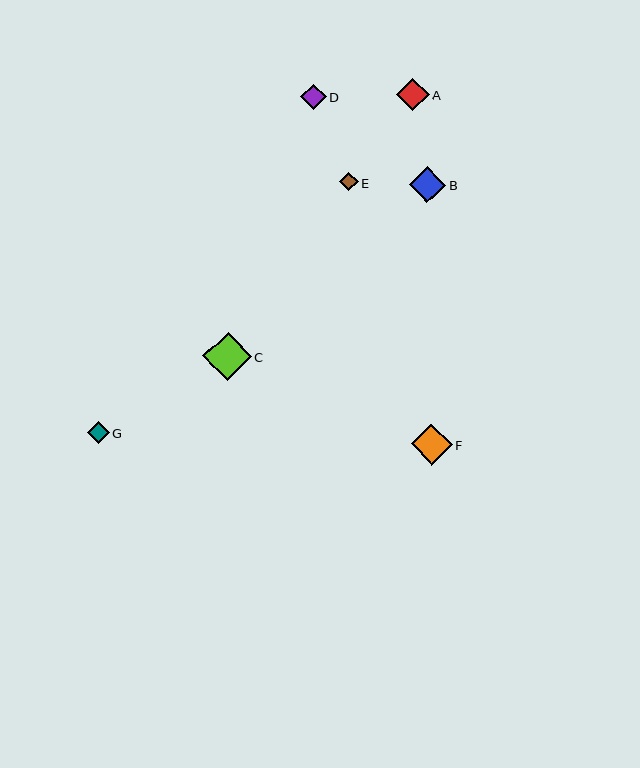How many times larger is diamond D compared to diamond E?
Diamond D is approximately 1.4 times the size of diamond E.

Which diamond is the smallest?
Diamond E is the smallest with a size of approximately 18 pixels.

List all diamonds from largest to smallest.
From largest to smallest: C, F, B, A, D, G, E.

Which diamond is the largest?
Diamond C is the largest with a size of approximately 48 pixels.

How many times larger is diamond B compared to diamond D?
Diamond B is approximately 1.4 times the size of diamond D.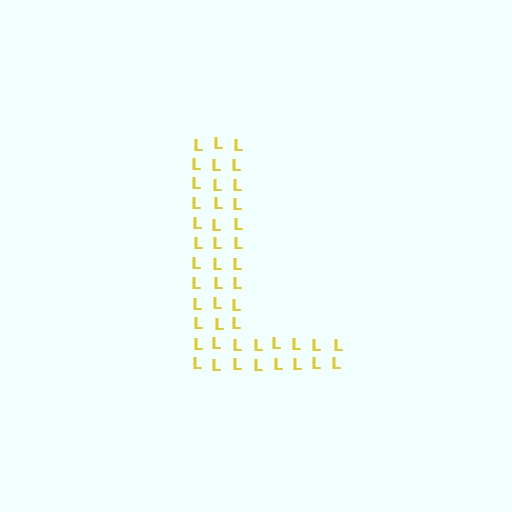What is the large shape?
The large shape is the letter L.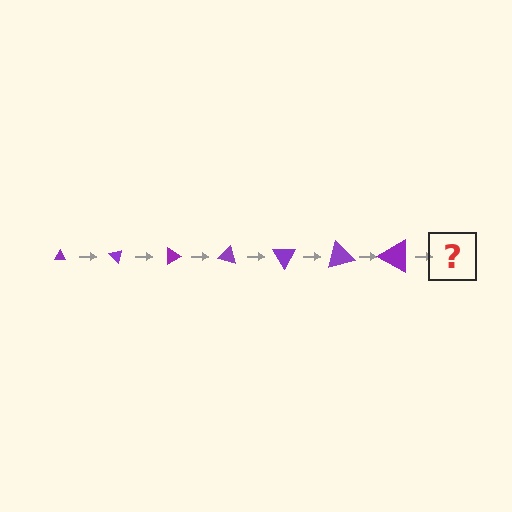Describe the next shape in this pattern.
It should be a triangle, larger than the previous one and rotated 315 degrees from the start.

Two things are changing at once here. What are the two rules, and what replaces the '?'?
The two rules are that the triangle grows larger each step and it rotates 45 degrees each step. The '?' should be a triangle, larger than the previous one and rotated 315 degrees from the start.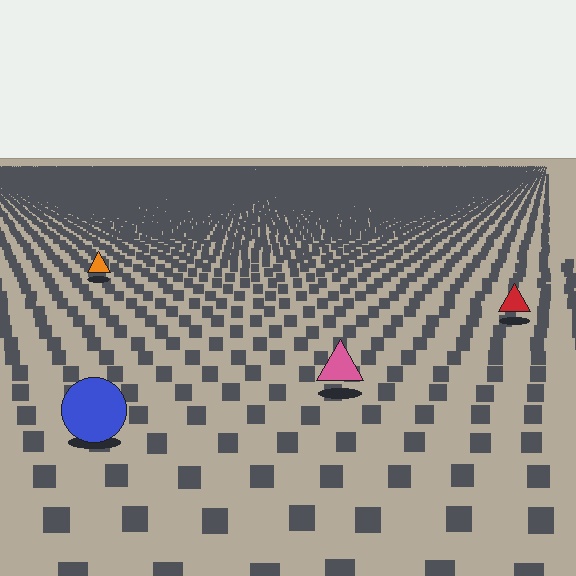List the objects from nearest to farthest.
From nearest to farthest: the blue circle, the pink triangle, the red triangle, the orange triangle.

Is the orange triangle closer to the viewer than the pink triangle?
No. The pink triangle is closer — you can tell from the texture gradient: the ground texture is coarser near it.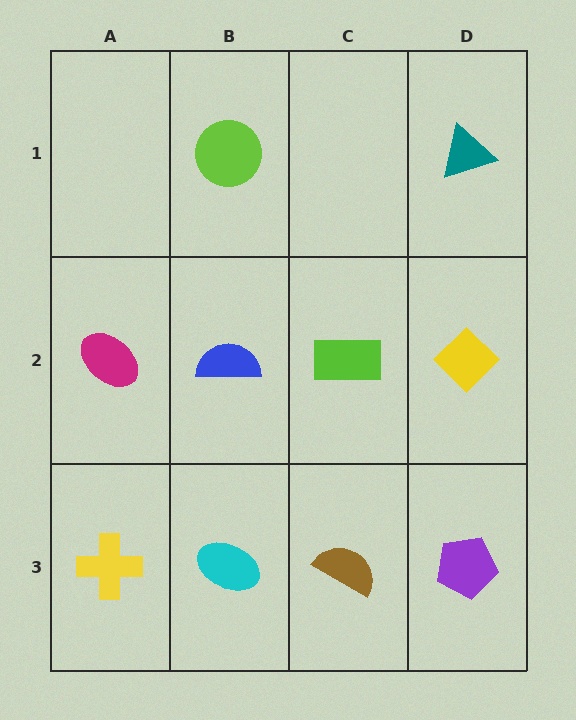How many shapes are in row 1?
2 shapes.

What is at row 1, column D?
A teal triangle.